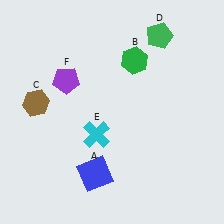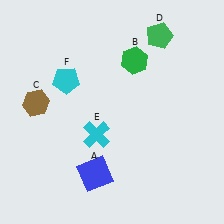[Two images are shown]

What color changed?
The pentagon (F) changed from purple in Image 1 to cyan in Image 2.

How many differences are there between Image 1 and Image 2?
There is 1 difference between the two images.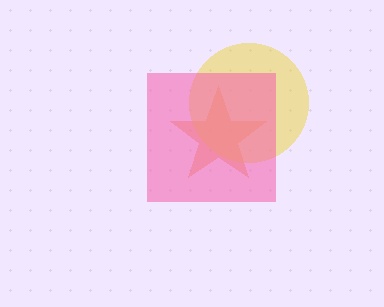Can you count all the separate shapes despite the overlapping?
Yes, there are 3 separate shapes.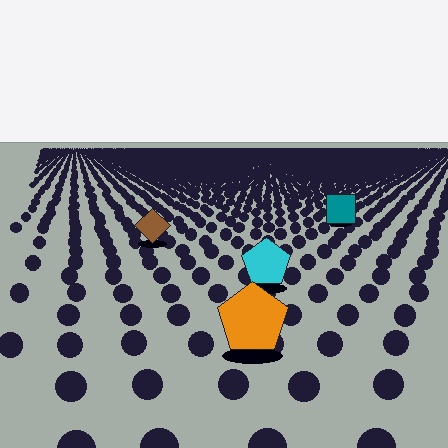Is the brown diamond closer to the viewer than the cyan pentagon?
No. The cyan pentagon is closer — you can tell from the texture gradient: the ground texture is coarser near it.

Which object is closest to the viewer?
The orange pentagon is closest. The texture marks near it are larger and more spread out.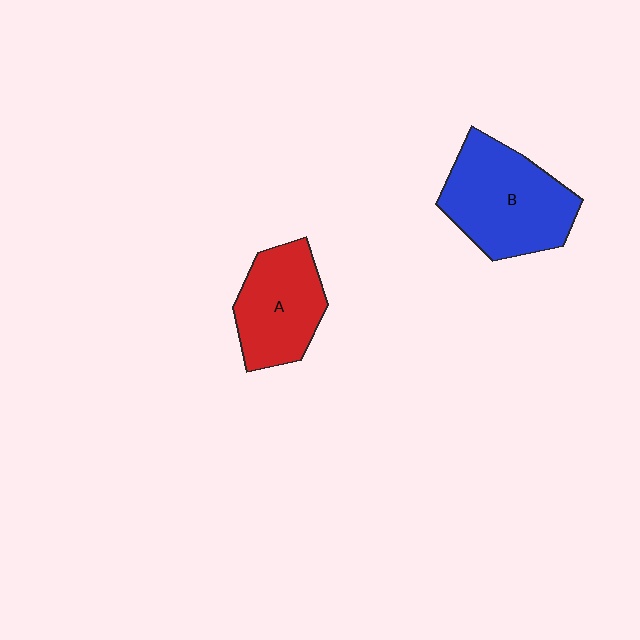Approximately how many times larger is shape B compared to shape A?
Approximately 1.3 times.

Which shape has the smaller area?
Shape A (red).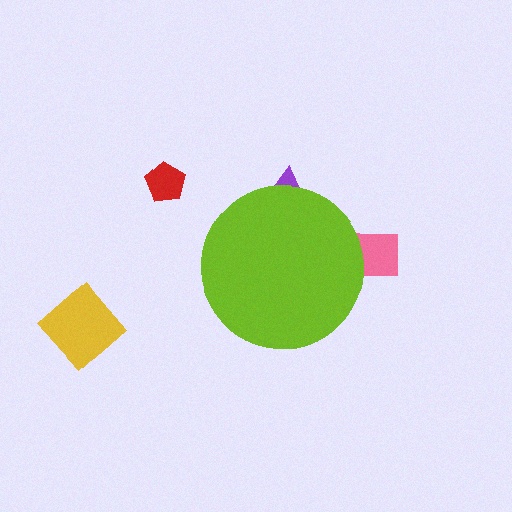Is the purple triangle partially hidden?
Yes, the purple triangle is partially hidden behind the lime circle.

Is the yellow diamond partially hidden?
No, the yellow diamond is fully visible.